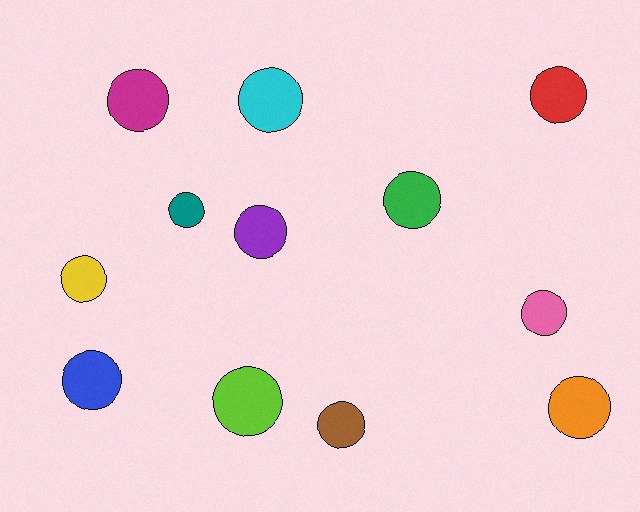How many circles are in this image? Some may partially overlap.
There are 12 circles.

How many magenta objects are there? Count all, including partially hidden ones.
There is 1 magenta object.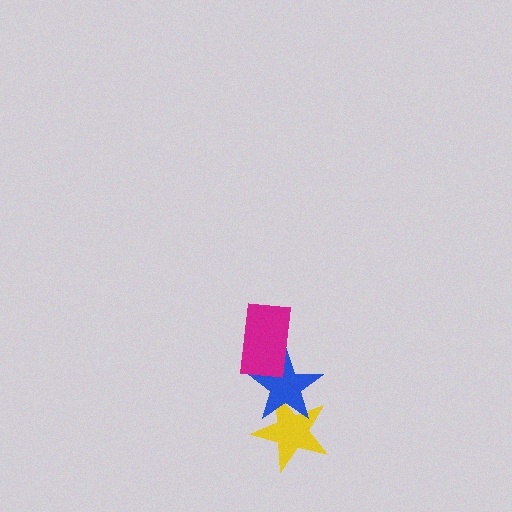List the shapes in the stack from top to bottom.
From top to bottom: the magenta rectangle, the blue star, the yellow star.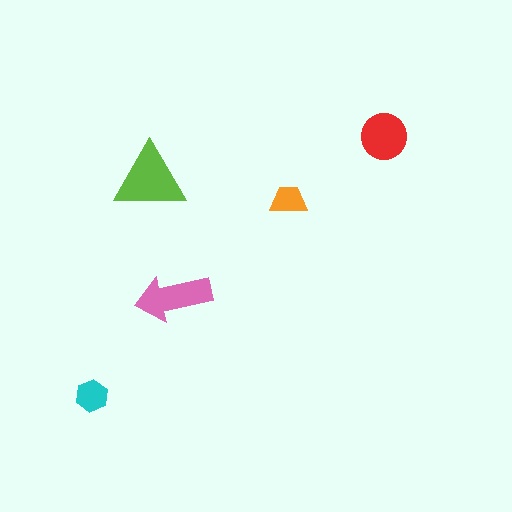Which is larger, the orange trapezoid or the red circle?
The red circle.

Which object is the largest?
The lime triangle.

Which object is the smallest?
The orange trapezoid.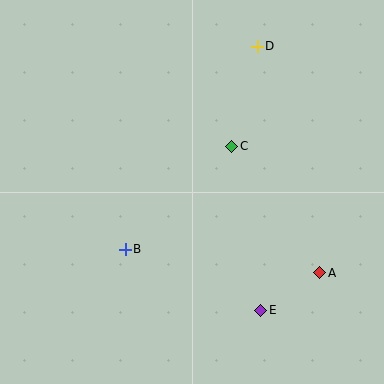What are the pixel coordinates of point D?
Point D is at (257, 46).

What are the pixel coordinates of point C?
Point C is at (232, 146).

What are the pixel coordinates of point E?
Point E is at (261, 310).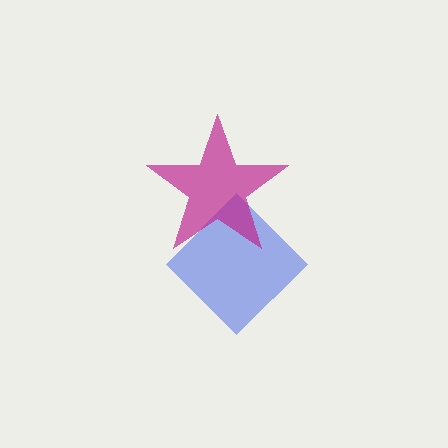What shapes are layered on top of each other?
The layered shapes are: a blue diamond, a magenta star.